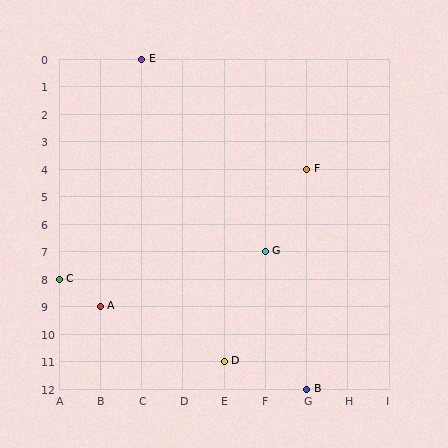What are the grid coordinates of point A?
Point A is at grid coordinates (B, 9).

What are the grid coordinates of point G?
Point G is at grid coordinates (F, 7).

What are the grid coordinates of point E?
Point E is at grid coordinates (C, 0).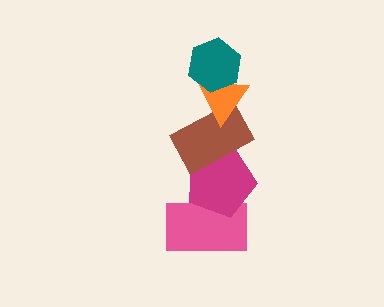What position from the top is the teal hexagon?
The teal hexagon is 1st from the top.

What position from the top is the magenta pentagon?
The magenta pentagon is 4th from the top.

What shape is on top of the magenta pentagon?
The brown rectangle is on top of the magenta pentagon.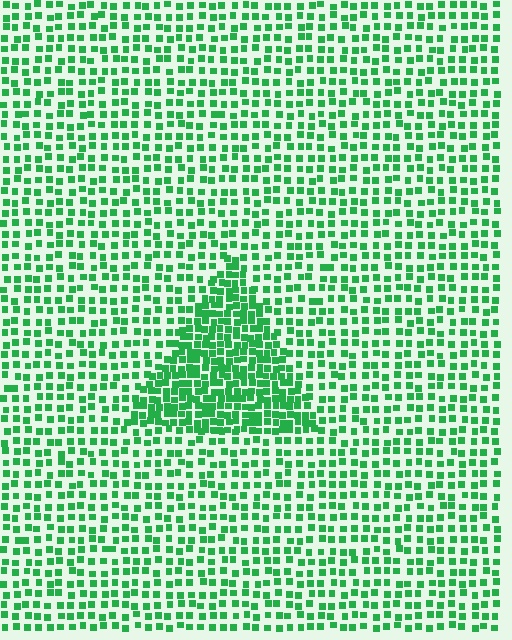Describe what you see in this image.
The image contains small green elements arranged at two different densities. A triangle-shaped region is visible where the elements are more densely packed than the surrounding area.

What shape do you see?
I see a triangle.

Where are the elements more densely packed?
The elements are more densely packed inside the triangle boundary.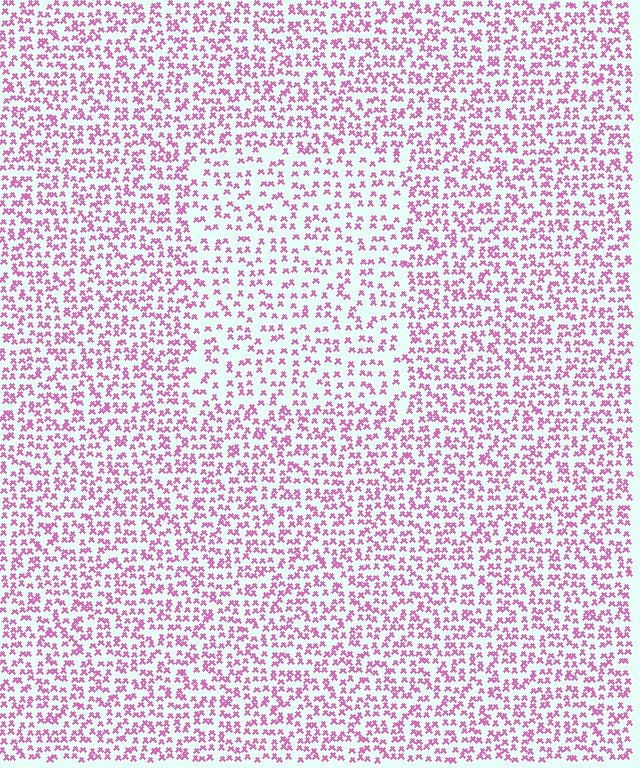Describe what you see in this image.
The image contains small pink elements arranged at two different densities. A rectangle-shaped region is visible where the elements are less densely packed than the surrounding area.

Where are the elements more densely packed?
The elements are more densely packed outside the rectangle boundary.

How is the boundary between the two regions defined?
The boundary is defined by a change in element density (approximately 1.6x ratio). All elements are the same color, size, and shape.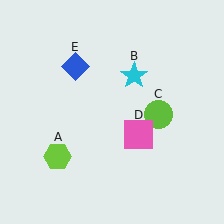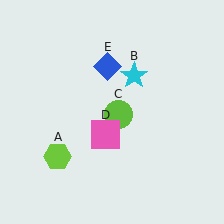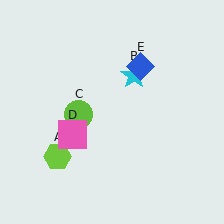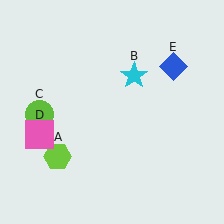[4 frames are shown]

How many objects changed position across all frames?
3 objects changed position: lime circle (object C), pink square (object D), blue diamond (object E).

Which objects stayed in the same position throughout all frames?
Lime hexagon (object A) and cyan star (object B) remained stationary.